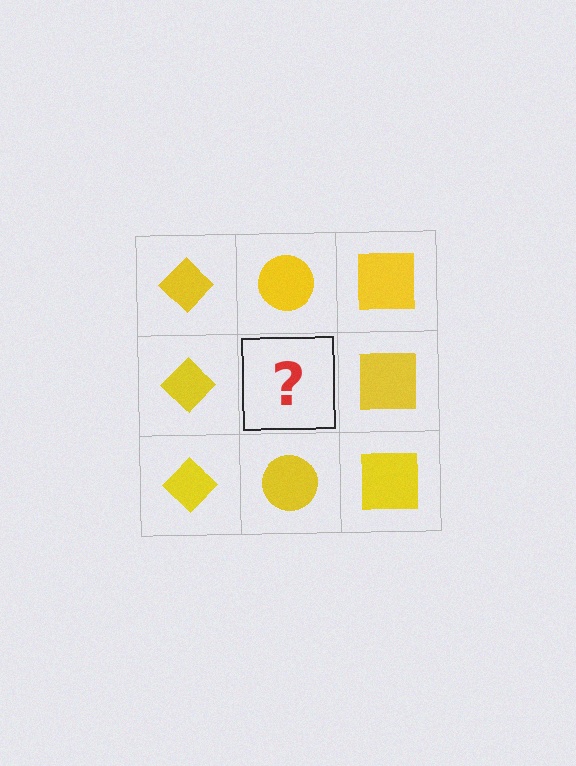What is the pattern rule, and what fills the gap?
The rule is that each column has a consistent shape. The gap should be filled with a yellow circle.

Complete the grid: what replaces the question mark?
The question mark should be replaced with a yellow circle.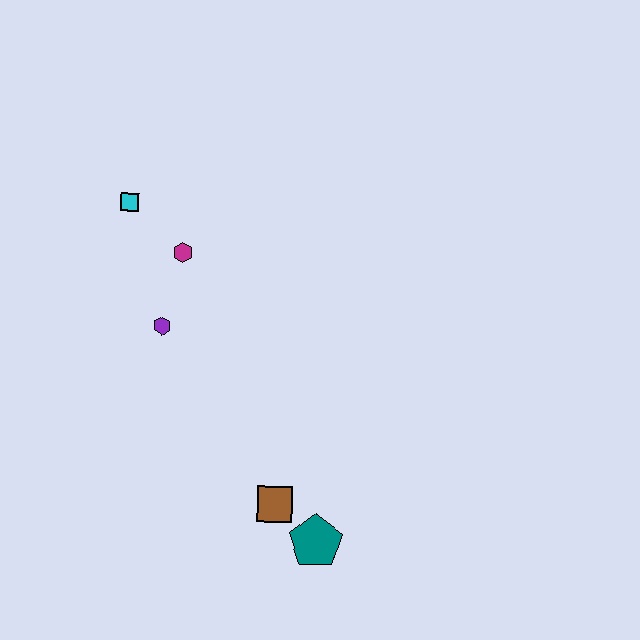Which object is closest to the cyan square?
The magenta hexagon is closest to the cyan square.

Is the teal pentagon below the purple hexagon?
Yes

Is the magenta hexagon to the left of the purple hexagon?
No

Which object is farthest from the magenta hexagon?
The teal pentagon is farthest from the magenta hexagon.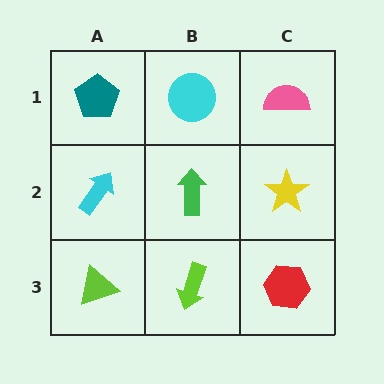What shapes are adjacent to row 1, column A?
A cyan arrow (row 2, column A), a cyan circle (row 1, column B).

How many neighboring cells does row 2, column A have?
3.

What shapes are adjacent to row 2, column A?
A teal pentagon (row 1, column A), a lime triangle (row 3, column A), a green arrow (row 2, column B).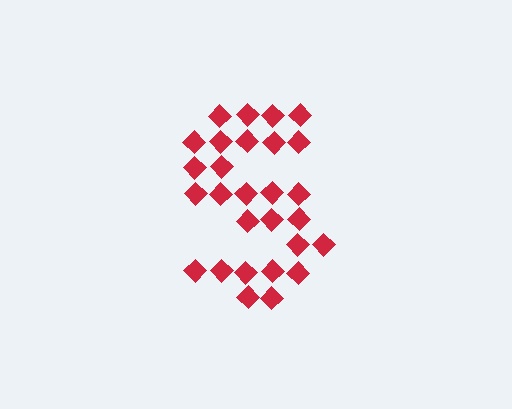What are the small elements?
The small elements are diamonds.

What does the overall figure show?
The overall figure shows the letter S.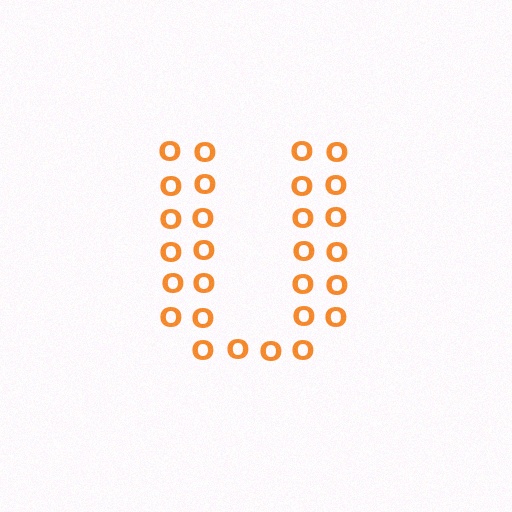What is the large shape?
The large shape is the letter U.